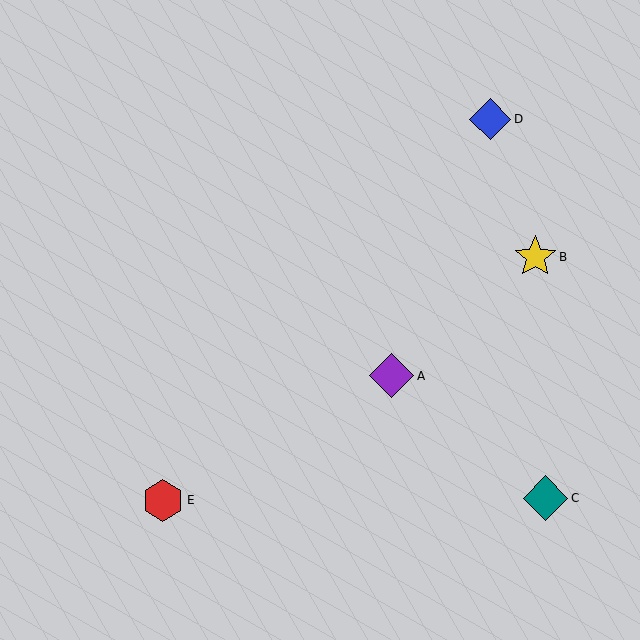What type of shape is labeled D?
Shape D is a blue diamond.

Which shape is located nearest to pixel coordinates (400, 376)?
The purple diamond (labeled A) at (392, 376) is nearest to that location.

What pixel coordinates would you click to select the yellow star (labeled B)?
Click at (535, 257) to select the yellow star B.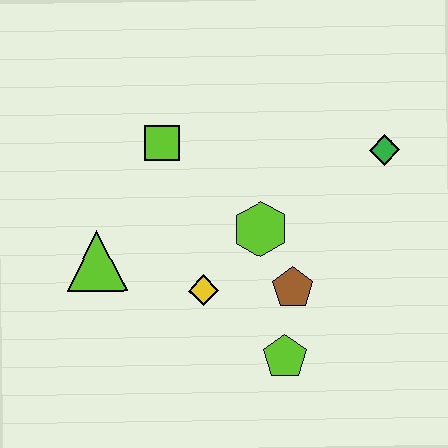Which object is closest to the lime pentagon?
The brown pentagon is closest to the lime pentagon.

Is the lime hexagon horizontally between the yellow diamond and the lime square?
No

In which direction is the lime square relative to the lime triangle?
The lime square is above the lime triangle.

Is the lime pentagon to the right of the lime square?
Yes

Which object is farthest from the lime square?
The lime pentagon is farthest from the lime square.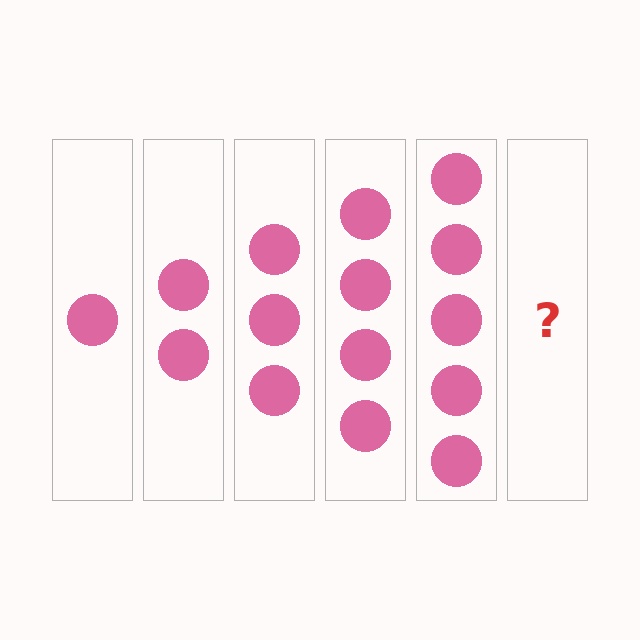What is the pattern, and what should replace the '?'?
The pattern is that each step adds one more circle. The '?' should be 6 circles.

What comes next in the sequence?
The next element should be 6 circles.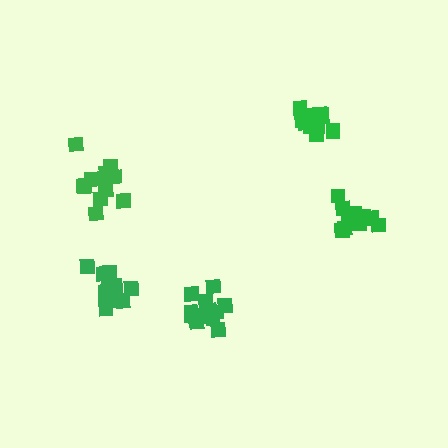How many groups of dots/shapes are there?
There are 5 groups.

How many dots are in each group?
Group 1: 14 dots, Group 2: 11 dots, Group 3: 16 dots, Group 4: 14 dots, Group 5: 13 dots (68 total).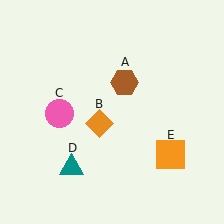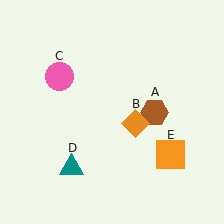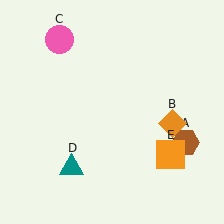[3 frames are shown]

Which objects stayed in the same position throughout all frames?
Teal triangle (object D) and orange square (object E) remained stationary.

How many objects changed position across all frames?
3 objects changed position: brown hexagon (object A), orange diamond (object B), pink circle (object C).